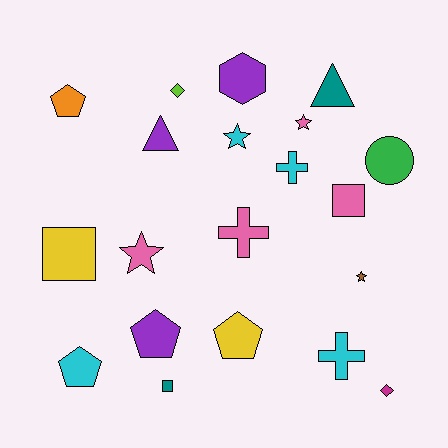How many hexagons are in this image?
There is 1 hexagon.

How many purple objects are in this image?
There are 3 purple objects.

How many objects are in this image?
There are 20 objects.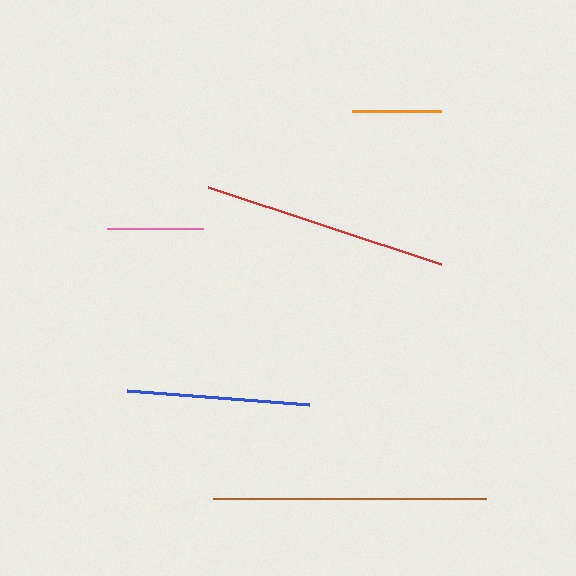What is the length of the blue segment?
The blue segment is approximately 183 pixels long.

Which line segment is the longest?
The brown line is the longest at approximately 274 pixels.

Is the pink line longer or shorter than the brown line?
The brown line is longer than the pink line.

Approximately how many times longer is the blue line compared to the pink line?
The blue line is approximately 1.9 times the length of the pink line.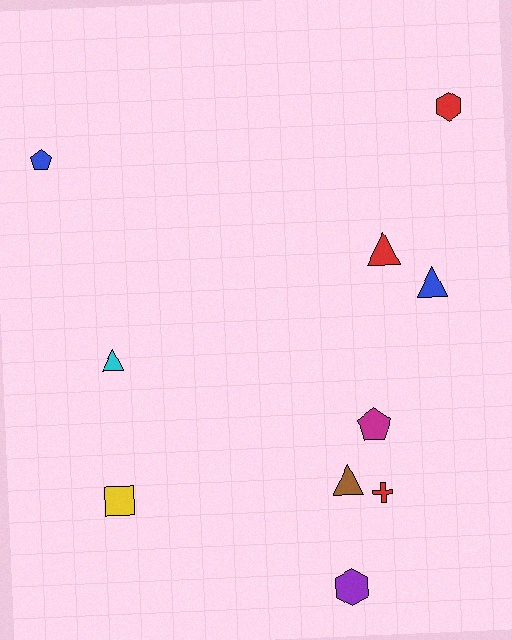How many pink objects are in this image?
There are no pink objects.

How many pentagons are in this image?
There are 2 pentagons.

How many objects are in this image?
There are 10 objects.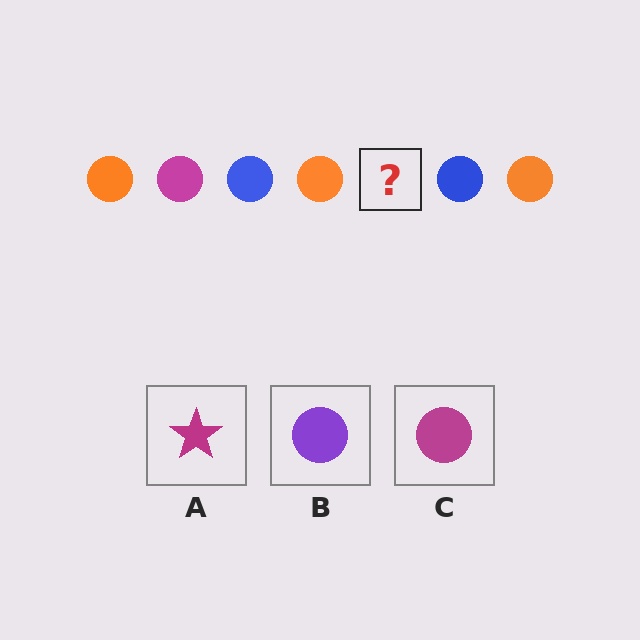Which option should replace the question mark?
Option C.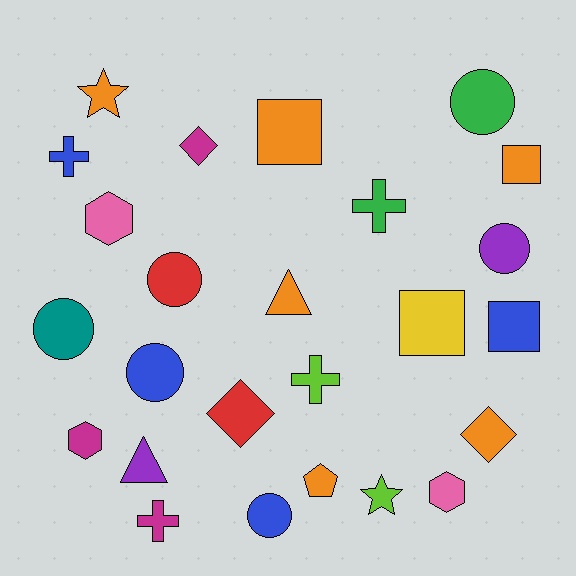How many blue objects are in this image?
There are 4 blue objects.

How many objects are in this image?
There are 25 objects.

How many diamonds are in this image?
There are 3 diamonds.